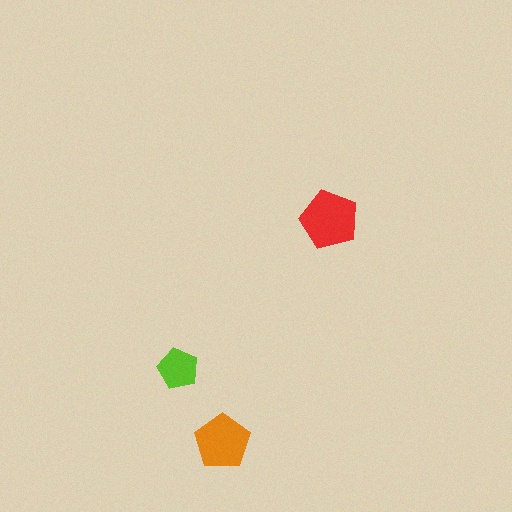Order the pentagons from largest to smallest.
the red one, the orange one, the lime one.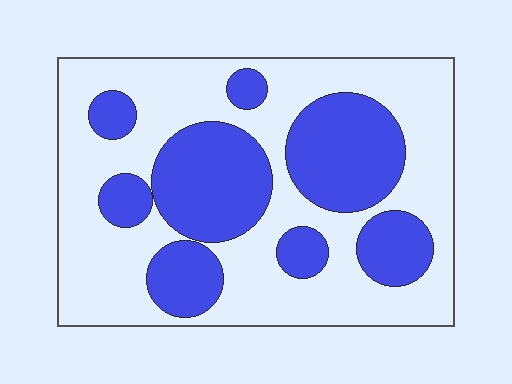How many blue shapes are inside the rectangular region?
8.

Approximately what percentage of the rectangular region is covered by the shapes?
Approximately 40%.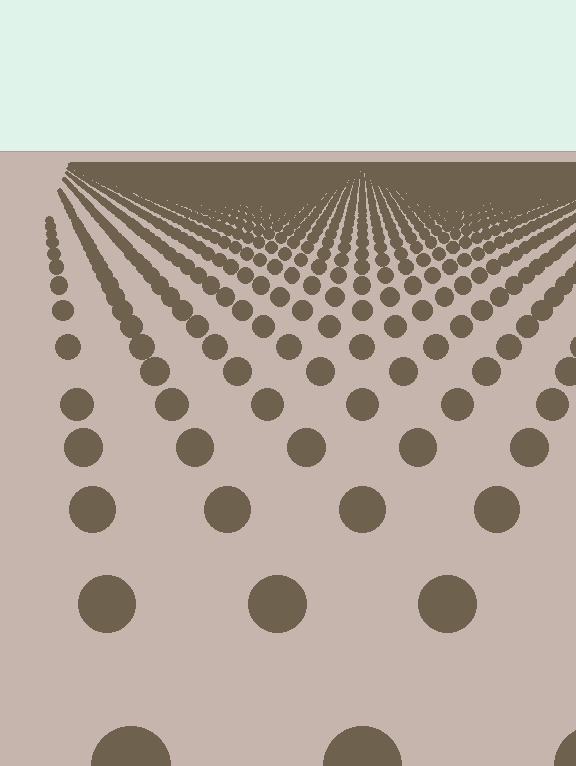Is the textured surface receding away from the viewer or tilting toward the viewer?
The surface is receding away from the viewer. Texture elements get smaller and denser toward the top.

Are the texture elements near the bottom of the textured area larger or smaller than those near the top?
Larger. Near the bottom, elements are closer to the viewer and appear at a bigger on-screen size.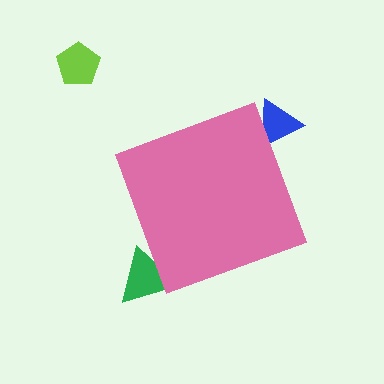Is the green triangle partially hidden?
Yes, the green triangle is partially hidden behind the pink diamond.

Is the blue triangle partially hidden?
Yes, the blue triangle is partially hidden behind the pink diamond.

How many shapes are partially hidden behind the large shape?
2 shapes are partially hidden.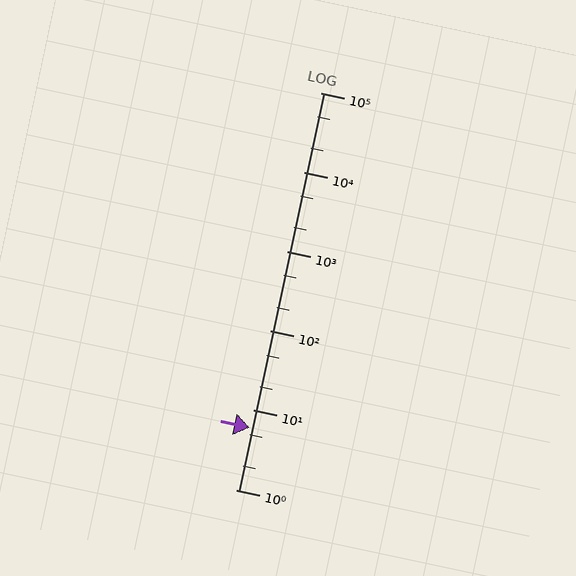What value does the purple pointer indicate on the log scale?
The pointer indicates approximately 6.1.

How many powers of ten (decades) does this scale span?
The scale spans 5 decades, from 1 to 100000.